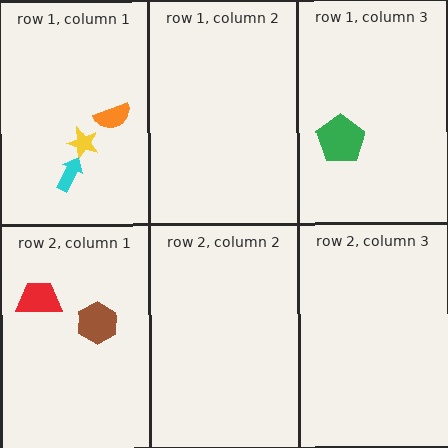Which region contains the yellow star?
The row 1, column 1 region.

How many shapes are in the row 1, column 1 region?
3.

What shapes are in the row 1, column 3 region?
The green pentagon.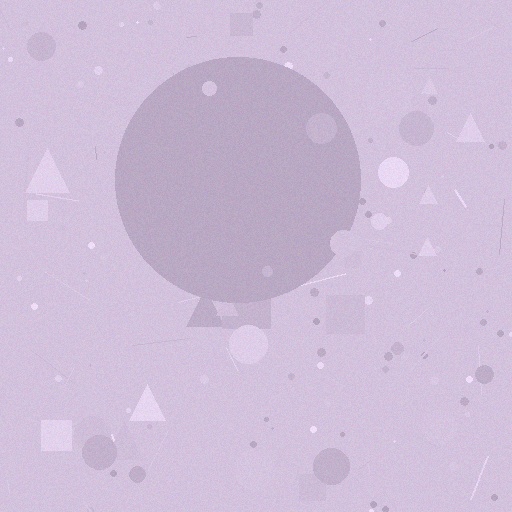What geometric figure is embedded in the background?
A circle is embedded in the background.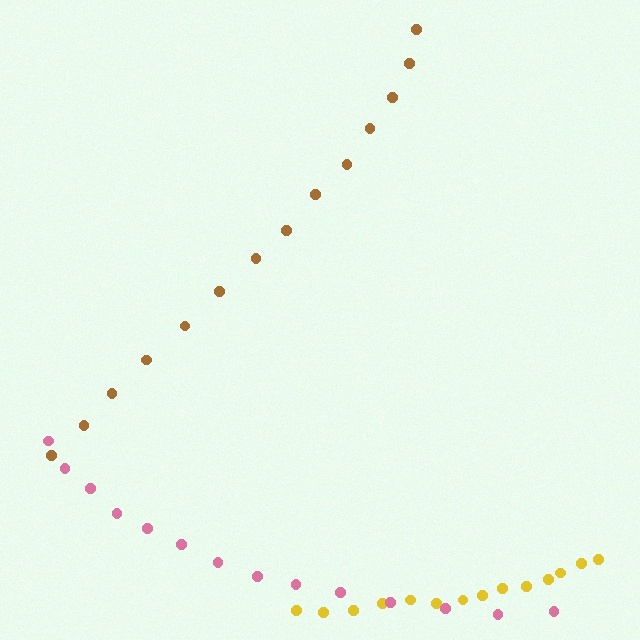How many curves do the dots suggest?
There are 3 distinct paths.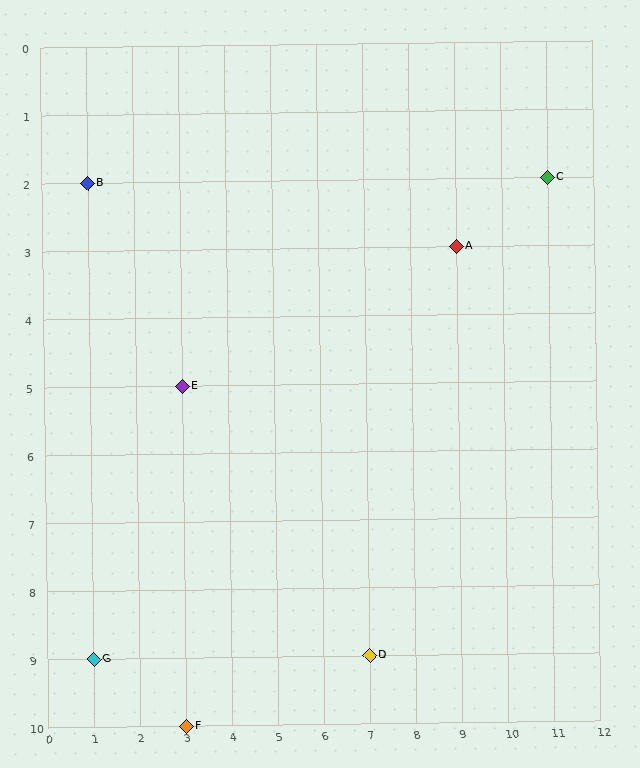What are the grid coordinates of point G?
Point G is at grid coordinates (1, 9).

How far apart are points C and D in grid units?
Points C and D are 4 columns and 7 rows apart (about 8.1 grid units diagonally).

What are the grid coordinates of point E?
Point E is at grid coordinates (3, 5).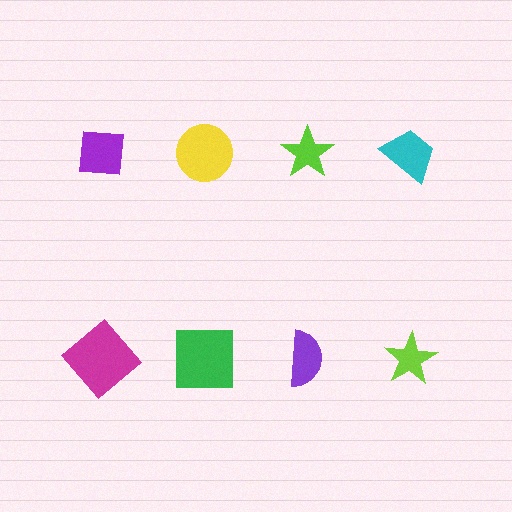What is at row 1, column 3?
A lime star.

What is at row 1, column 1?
A purple square.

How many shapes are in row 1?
4 shapes.